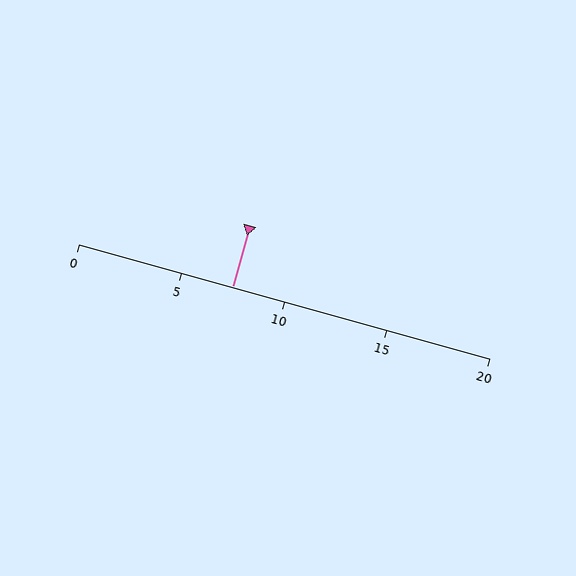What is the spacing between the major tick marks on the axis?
The major ticks are spaced 5 apart.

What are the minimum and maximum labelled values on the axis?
The axis runs from 0 to 20.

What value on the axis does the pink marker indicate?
The marker indicates approximately 7.5.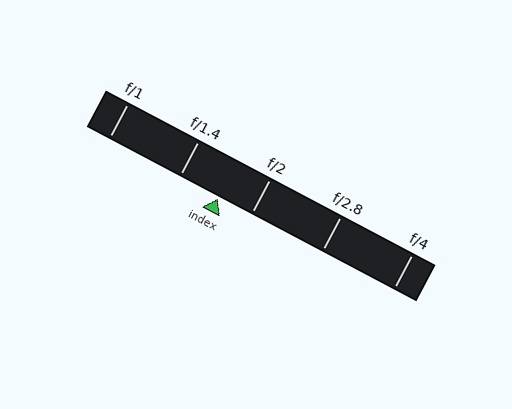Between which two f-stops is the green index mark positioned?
The index mark is between f/1.4 and f/2.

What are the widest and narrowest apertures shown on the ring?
The widest aperture shown is f/1 and the narrowest is f/4.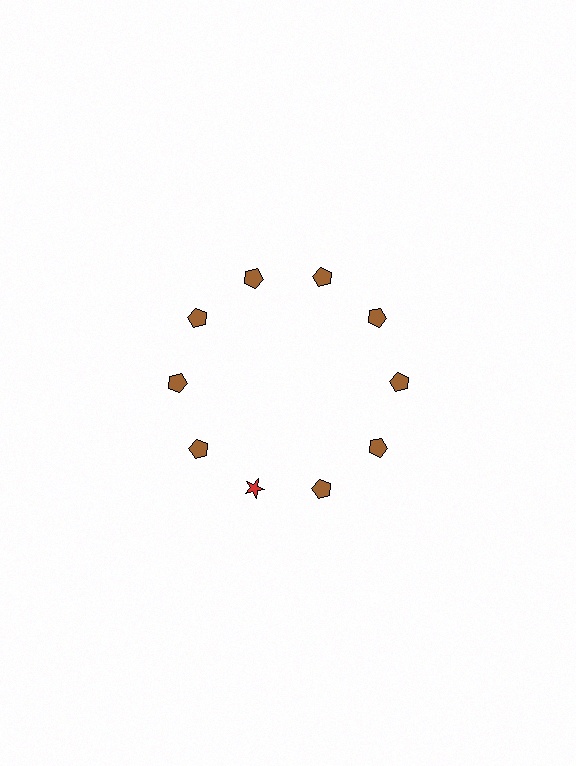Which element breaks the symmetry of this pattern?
The red star at roughly the 7 o'clock position breaks the symmetry. All other shapes are brown pentagons.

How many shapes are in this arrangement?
There are 10 shapes arranged in a ring pattern.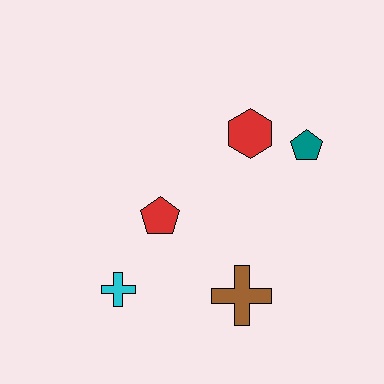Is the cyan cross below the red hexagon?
Yes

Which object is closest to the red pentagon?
The cyan cross is closest to the red pentagon.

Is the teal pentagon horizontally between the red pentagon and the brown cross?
No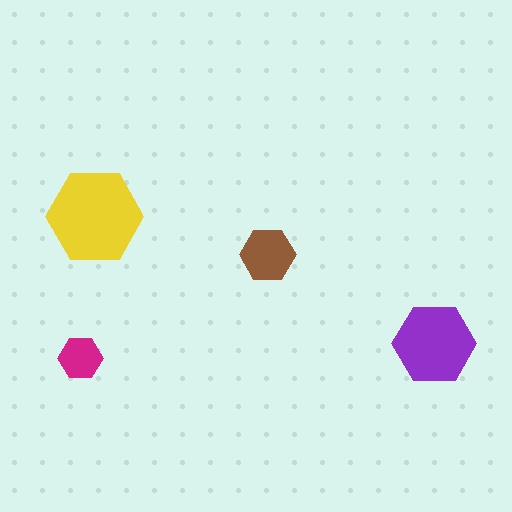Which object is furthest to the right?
The purple hexagon is rightmost.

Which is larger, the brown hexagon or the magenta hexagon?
The brown one.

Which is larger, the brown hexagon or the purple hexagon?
The purple one.